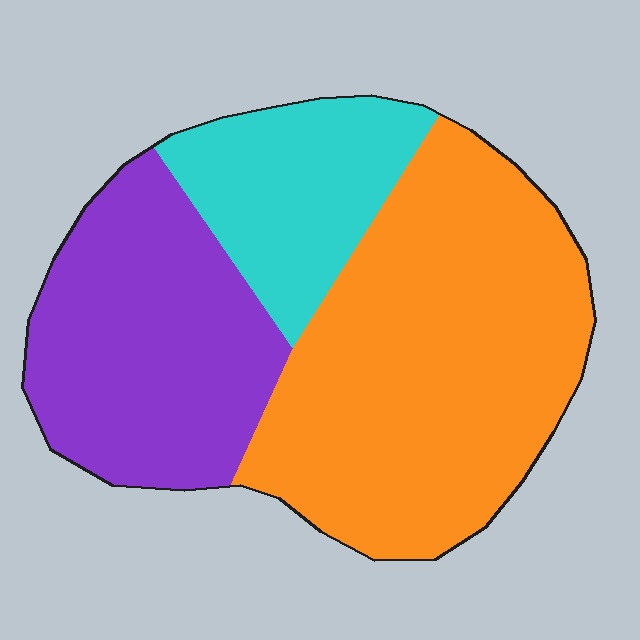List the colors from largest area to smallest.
From largest to smallest: orange, purple, cyan.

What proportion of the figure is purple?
Purple covers 31% of the figure.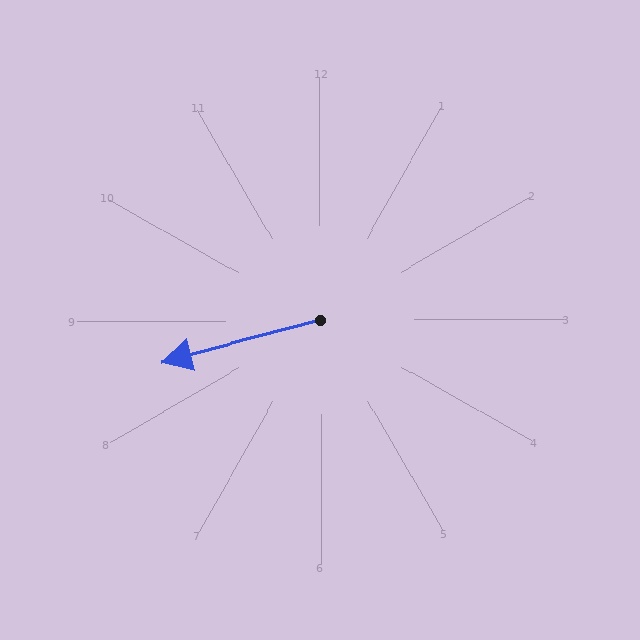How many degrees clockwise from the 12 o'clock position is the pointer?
Approximately 255 degrees.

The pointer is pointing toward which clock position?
Roughly 9 o'clock.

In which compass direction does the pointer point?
West.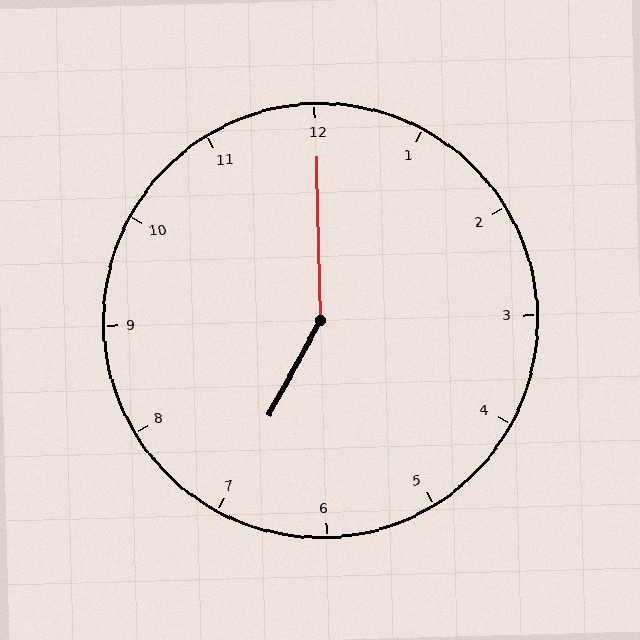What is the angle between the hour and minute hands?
Approximately 150 degrees.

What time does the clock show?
7:00.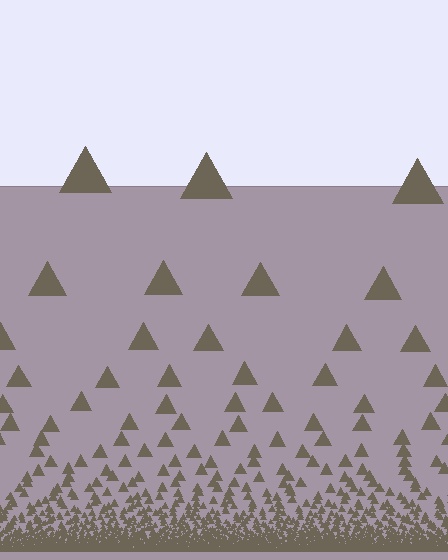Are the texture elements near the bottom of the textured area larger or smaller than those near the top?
Smaller. The gradient is inverted — elements near the bottom are smaller and denser.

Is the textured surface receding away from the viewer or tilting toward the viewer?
The surface appears to tilt toward the viewer. Texture elements get larger and sparser toward the top.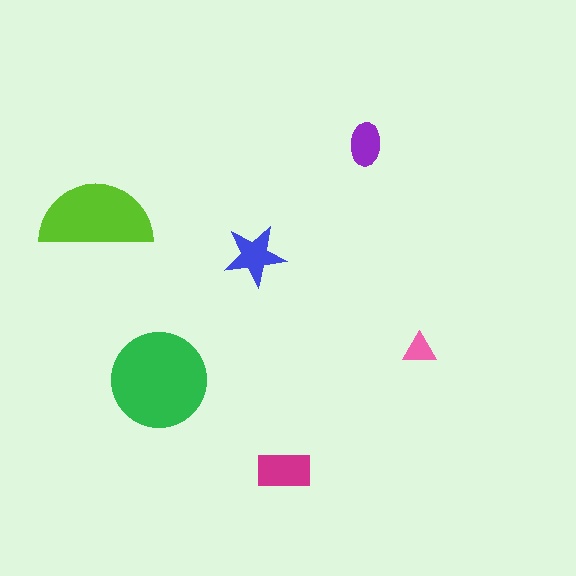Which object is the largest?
The green circle.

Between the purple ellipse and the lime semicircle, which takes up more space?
The lime semicircle.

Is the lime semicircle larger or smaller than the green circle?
Smaller.